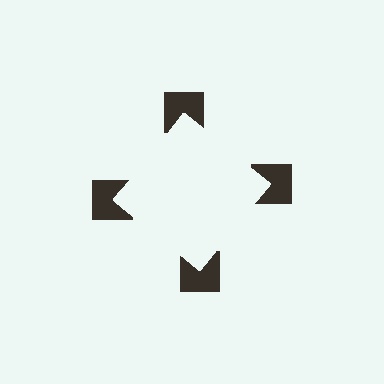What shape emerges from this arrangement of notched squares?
An illusory square — its edges are inferred from the aligned wedge cuts in the notched squares, not physically drawn.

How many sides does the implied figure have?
4 sides.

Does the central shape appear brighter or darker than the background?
It typically appears slightly brighter than the background, even though no actual brightness change is drawn.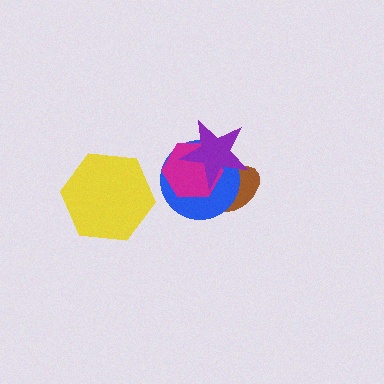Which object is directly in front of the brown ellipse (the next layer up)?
The blue circle is directly in front of the brown ellipse.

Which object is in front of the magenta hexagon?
The purple star is in front of the magenta hexagon.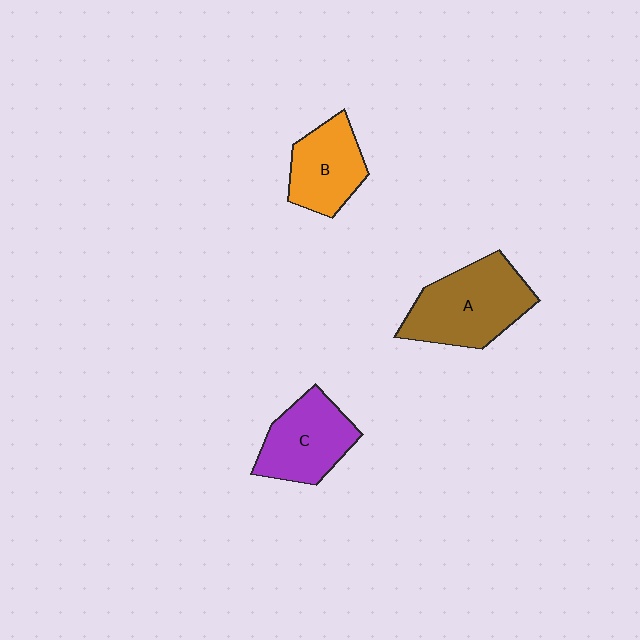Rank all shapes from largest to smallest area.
From largest to smallest: A (brown), C (purple), B (orange).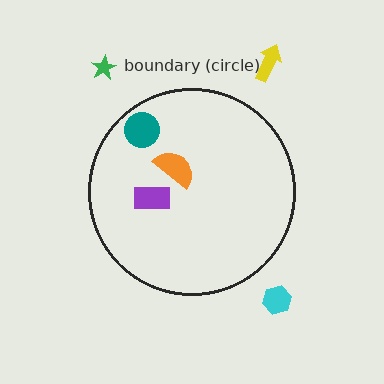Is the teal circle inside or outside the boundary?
Inside.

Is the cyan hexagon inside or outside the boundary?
Outside.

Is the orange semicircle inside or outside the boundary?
Inside.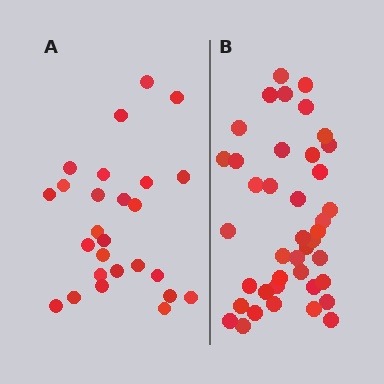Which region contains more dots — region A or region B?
Region B (the right region) has more dots.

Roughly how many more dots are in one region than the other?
Region B has approximately 15 more dots than region A.